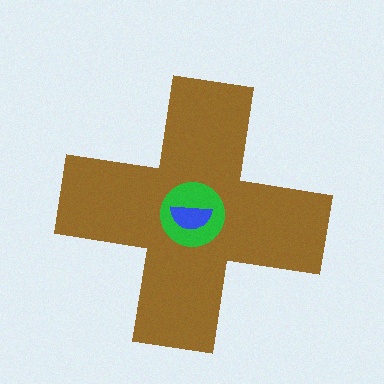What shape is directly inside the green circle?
The blue semicircle.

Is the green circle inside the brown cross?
Yes.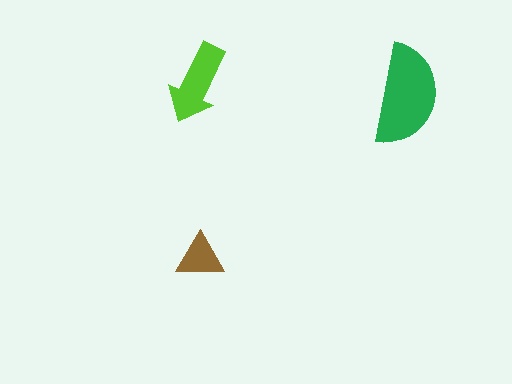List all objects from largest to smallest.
The green semicircle, the lime arrow, the brown triangle.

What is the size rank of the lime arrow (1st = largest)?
2nd.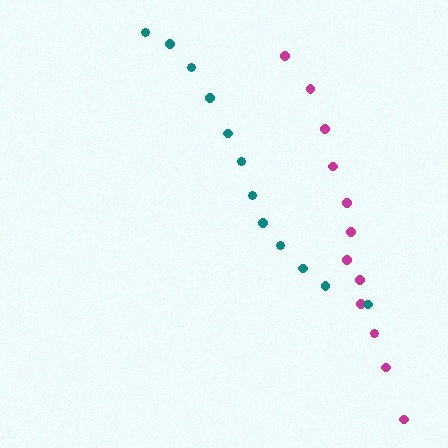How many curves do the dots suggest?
There are 2 distinct paths.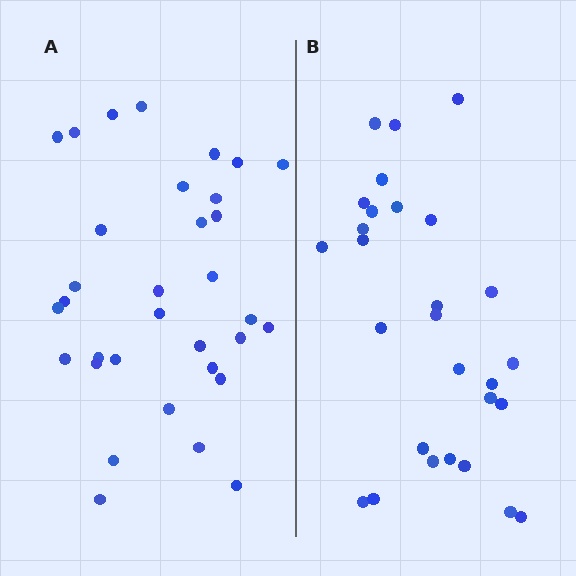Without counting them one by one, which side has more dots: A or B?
Region A (the left region) has more dots.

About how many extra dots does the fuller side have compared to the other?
Region A has about 5 more dots than region B.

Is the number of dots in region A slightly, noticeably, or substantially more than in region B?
Region A has only slightly more — the two regions are fairly close. The ratio is roughly 1.2 to 1.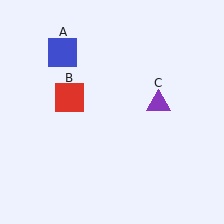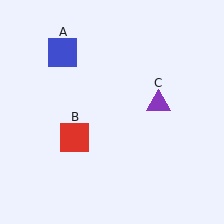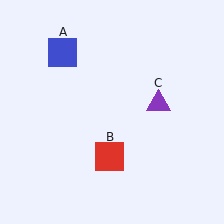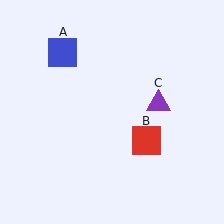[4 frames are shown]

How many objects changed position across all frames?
1 object changed position: red square (object B).